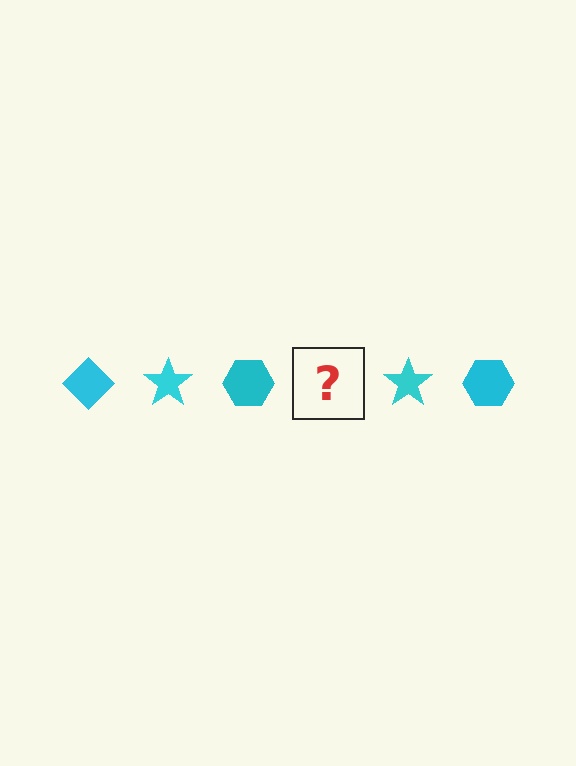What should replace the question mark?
The question mark should be replaced with a cyan diamond.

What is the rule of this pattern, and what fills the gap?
The rule is that the pattern cycles through diamond, star, hexagon shapes in cyan. The gap should be filled with a cyan diamond.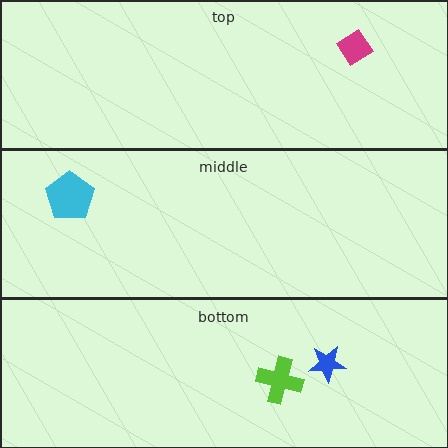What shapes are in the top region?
The magenta diamond.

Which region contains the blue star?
The bottom region.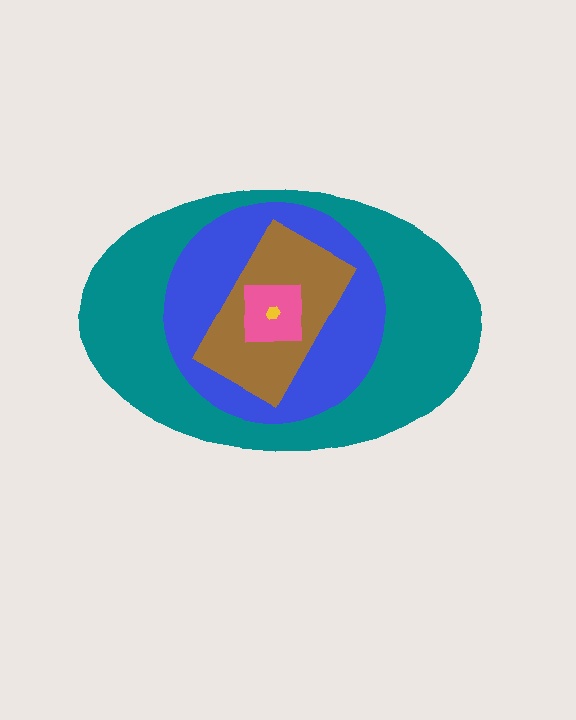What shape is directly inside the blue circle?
The brown rectangle.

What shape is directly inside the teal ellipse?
The blue circle.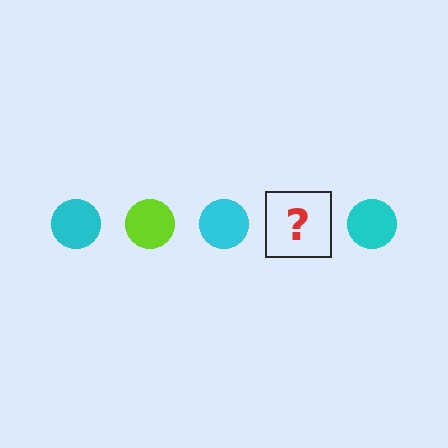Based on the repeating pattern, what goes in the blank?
The blank should be a lime circle.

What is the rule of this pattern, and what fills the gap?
The rule is that the pattern cycles through cyan, lime circles. The gap should be filled with a lime circle.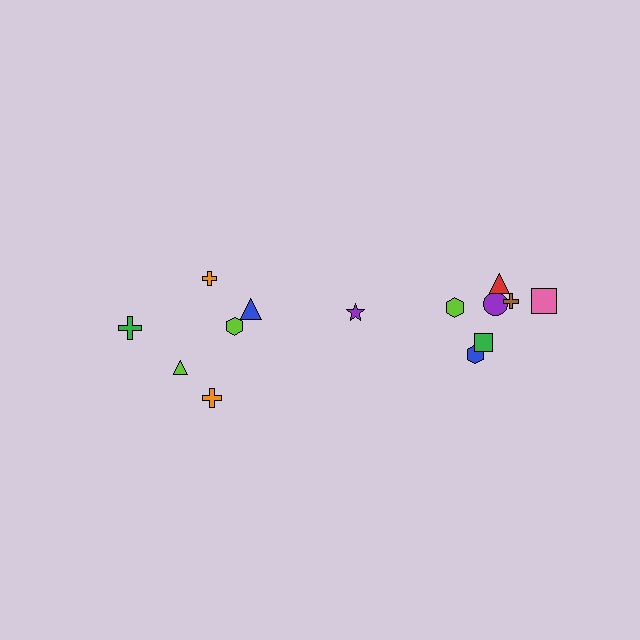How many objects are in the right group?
There are 8 objects.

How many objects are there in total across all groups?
There are 14 objects.